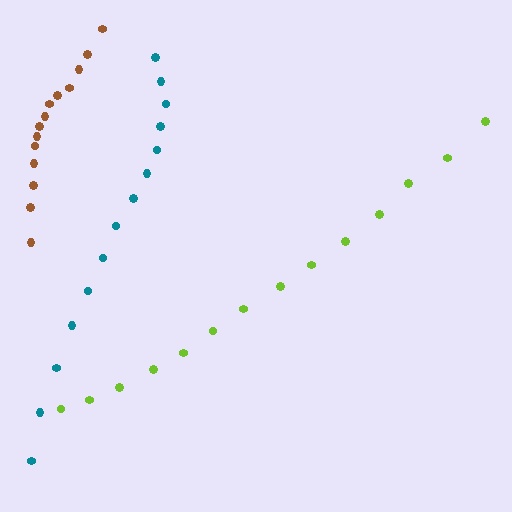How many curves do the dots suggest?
There are 3 distinct paths.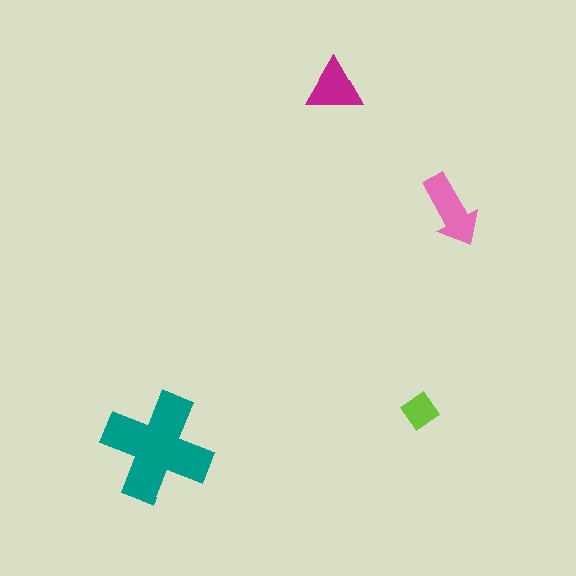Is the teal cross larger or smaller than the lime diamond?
Larger.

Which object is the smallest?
The lime diamond.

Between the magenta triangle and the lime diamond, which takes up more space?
The magenta triangle.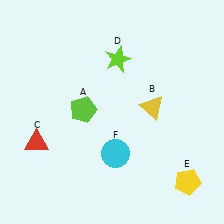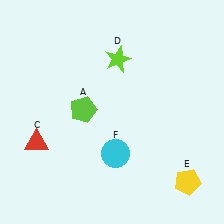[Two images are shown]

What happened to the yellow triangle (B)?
The yellow triangle (B) was removed in Image 2. It was in the top-right area of Image 1.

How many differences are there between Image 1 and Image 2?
There is 1 difference between the two images.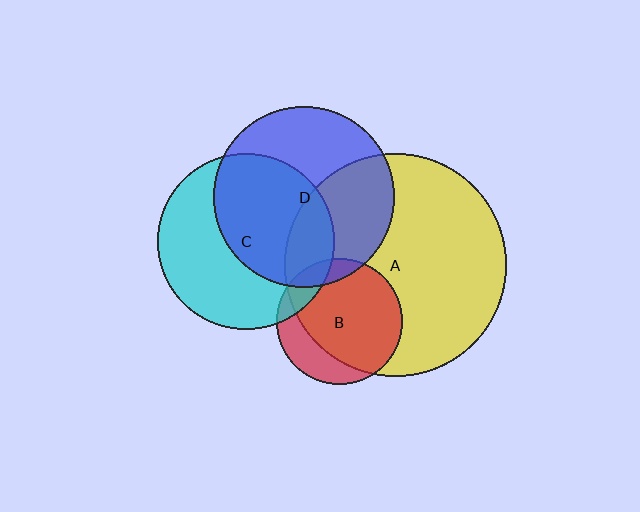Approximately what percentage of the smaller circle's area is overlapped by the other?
Approximately 75%.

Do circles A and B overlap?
Yes.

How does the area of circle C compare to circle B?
Approximately 2.0 times.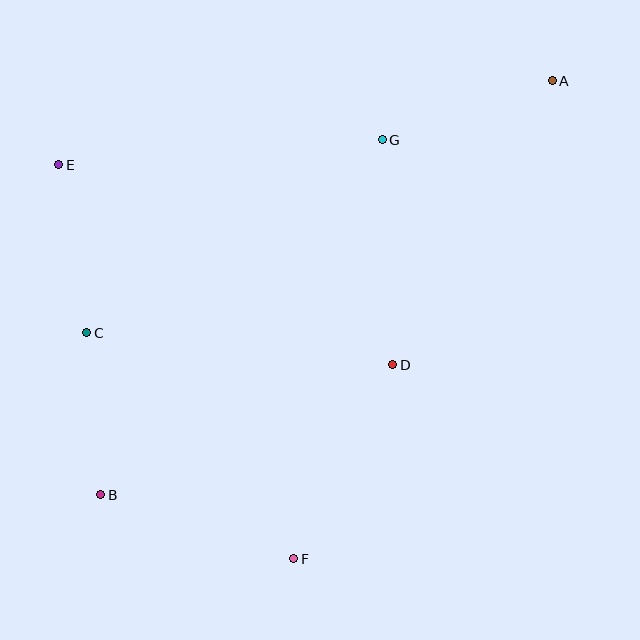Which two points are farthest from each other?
Points A and B are farthest from each other.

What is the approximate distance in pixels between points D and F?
The distance between D and F is approximately 218 pixels.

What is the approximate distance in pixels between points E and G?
The distance between E and G is approximately 325 pixels.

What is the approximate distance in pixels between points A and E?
The distance between A and E is approximately 501 pixels.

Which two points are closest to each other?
Points B and C are closest to each other.